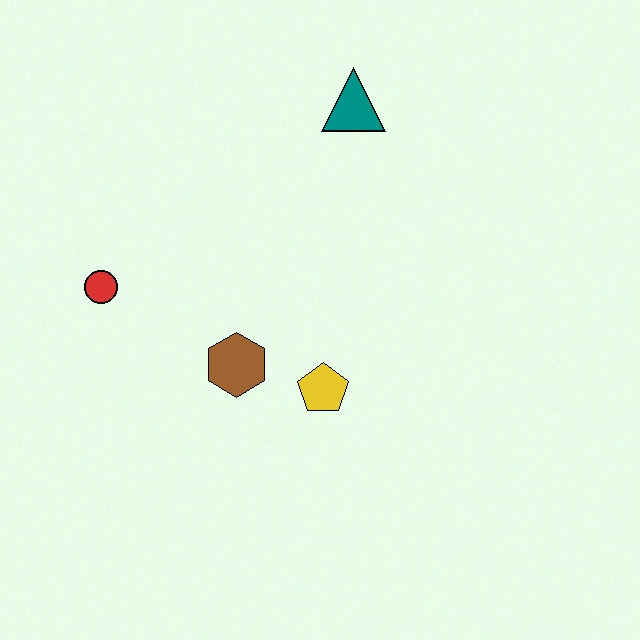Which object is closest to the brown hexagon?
The yellow pentagon is closest to the brown hexagon.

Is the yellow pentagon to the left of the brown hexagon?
No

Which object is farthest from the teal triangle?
The red circle is farthest from the teal triangle.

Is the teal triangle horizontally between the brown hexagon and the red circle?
No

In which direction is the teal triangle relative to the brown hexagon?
The teal triangle is above the brown hexagon.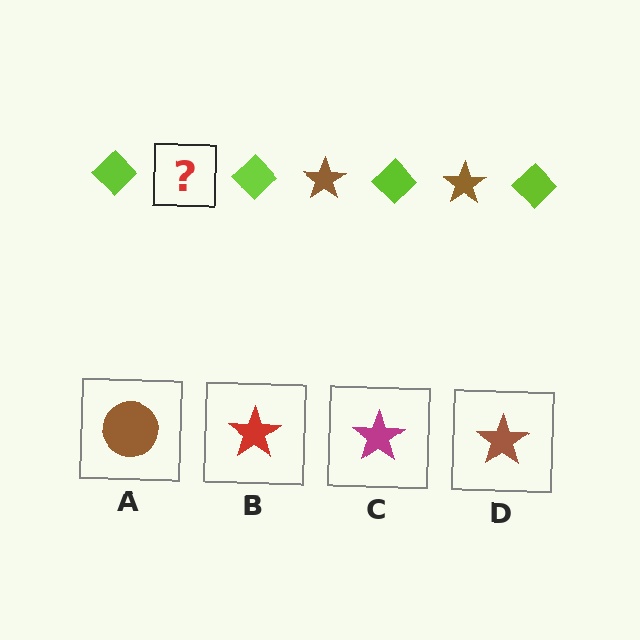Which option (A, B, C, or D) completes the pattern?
D.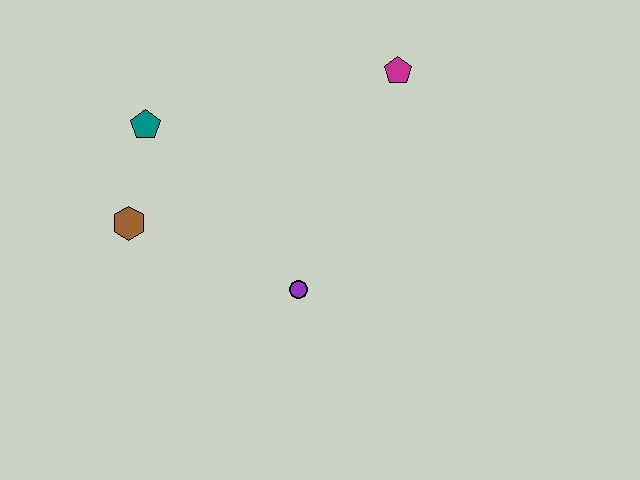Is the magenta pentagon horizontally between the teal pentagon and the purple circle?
No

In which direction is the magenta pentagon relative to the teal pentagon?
The magenta pentagon is to the right of the teal pentagon.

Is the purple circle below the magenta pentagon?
Yes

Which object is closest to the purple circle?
The brown hexagon is closest to the purple circle.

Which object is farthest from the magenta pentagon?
The brown hexagon is farthest from the magenta pentagon.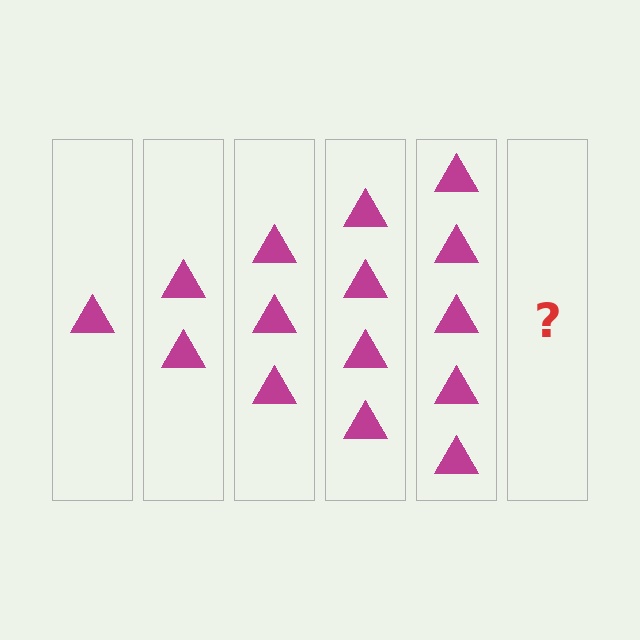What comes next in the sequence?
The next element should be 6 triangles.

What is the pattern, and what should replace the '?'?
The pattern is that each step adds one more triangle. The '?' should be 6 triangles.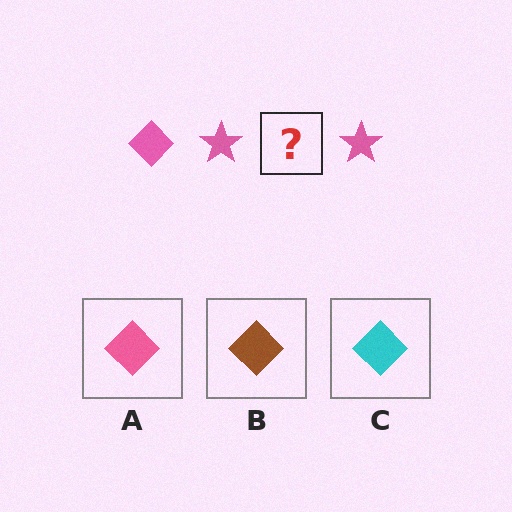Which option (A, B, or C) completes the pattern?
A.